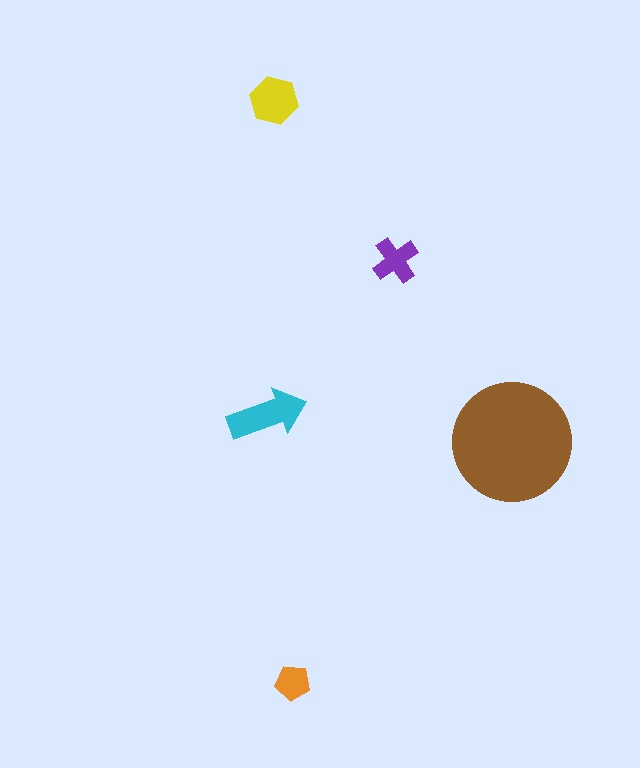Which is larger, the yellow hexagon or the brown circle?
The brown circle.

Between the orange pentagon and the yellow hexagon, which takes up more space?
The yellow hexagon.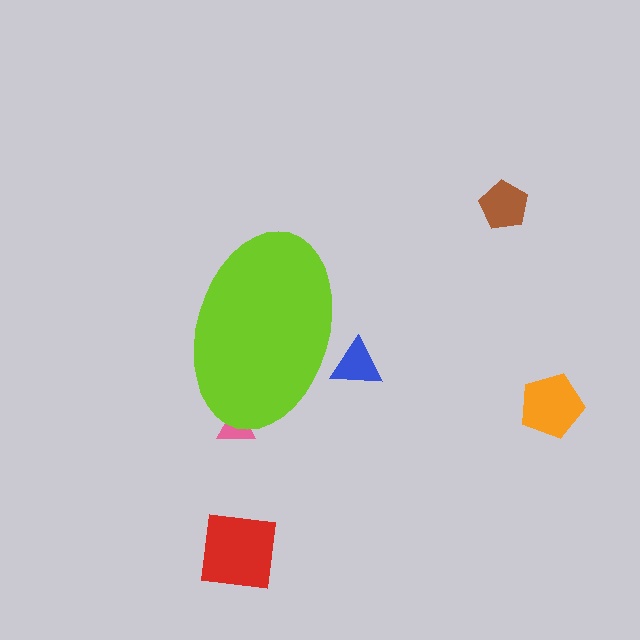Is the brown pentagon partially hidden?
No, the brown pentagon is fully visible.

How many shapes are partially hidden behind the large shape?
2 shapes are partially hidden.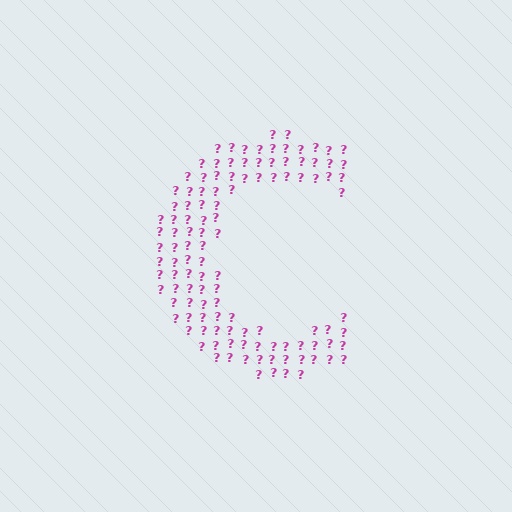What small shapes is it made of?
It is made of small question marks.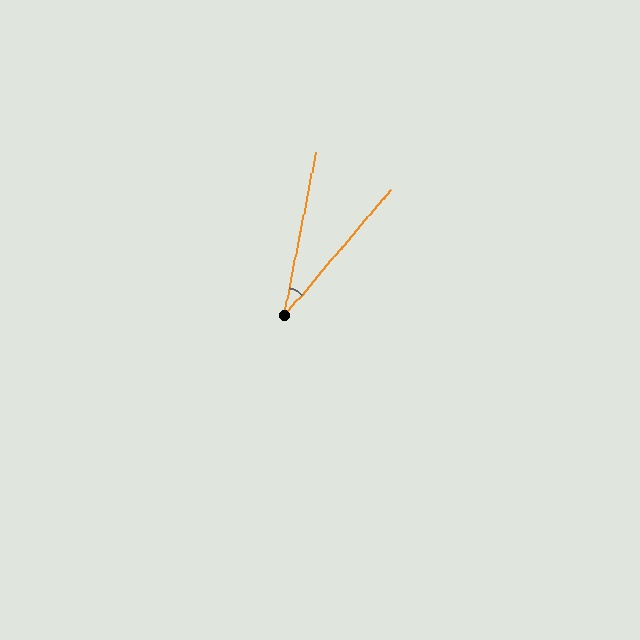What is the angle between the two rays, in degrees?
Approximately 29 degrees.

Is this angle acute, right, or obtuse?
It is acute.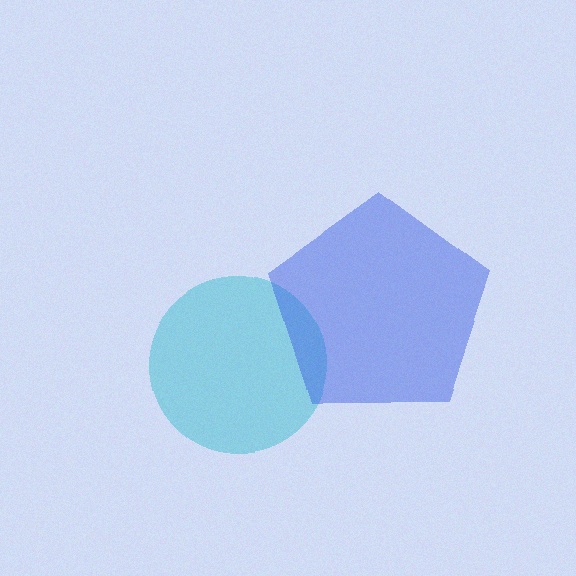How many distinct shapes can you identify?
There are 2 distinct shapes: a cyan circle, a blue pentagon.